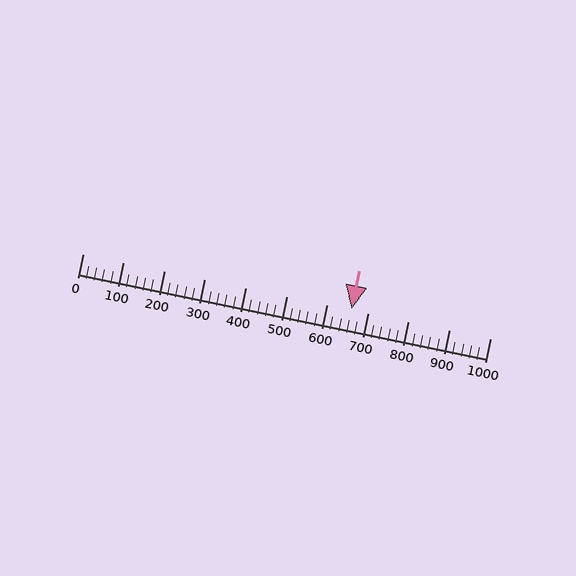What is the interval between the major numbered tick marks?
The major tick marks are spaced 100 units apart.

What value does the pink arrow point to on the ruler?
The pink arrow points to approximately 660.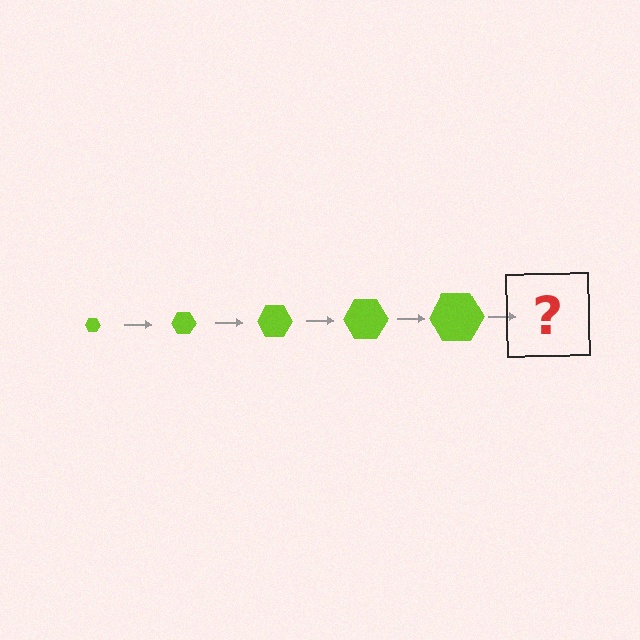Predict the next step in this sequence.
The next step is a lime hexagon, larger than the previous one.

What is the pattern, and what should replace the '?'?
The pattern is that the hexagon gets progressively larger each step. The '?' should be a lime hexagon, larger than the previous one.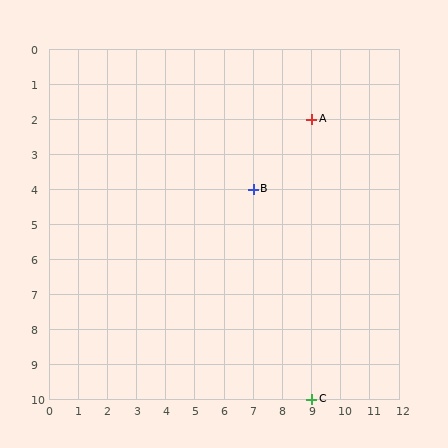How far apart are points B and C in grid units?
Points B and C are 2 columns and 6 rows apart (about 6.3 grid units diagonally).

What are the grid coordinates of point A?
Point A is at grid coordinates (9, 2).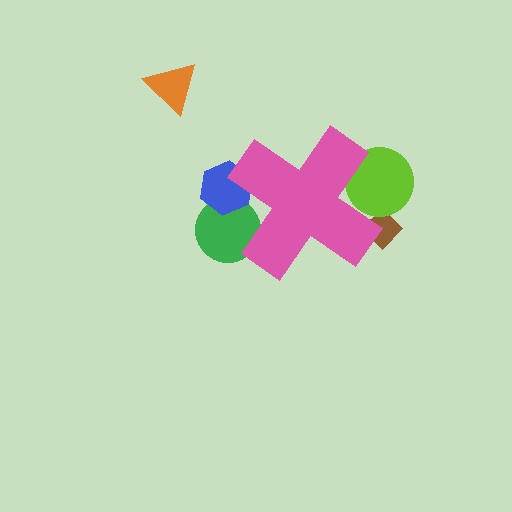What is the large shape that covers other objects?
A pink cross.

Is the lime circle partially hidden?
Yes, the lime circle is partially hidden behind the pink cross.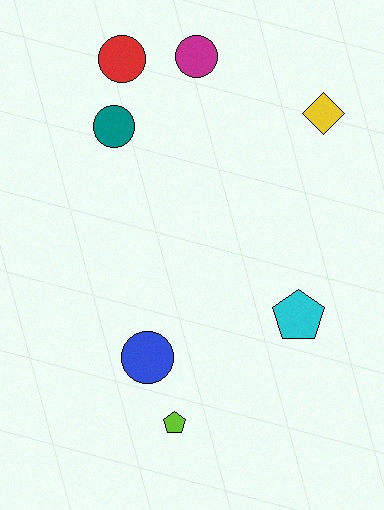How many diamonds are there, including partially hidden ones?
There is 1 diamond.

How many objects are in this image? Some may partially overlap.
There are 7 objects.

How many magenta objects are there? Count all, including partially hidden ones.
There is 1 magenta object.